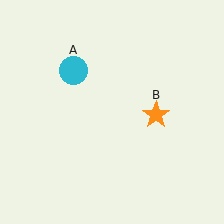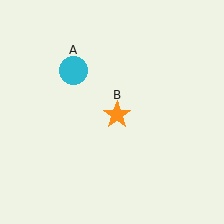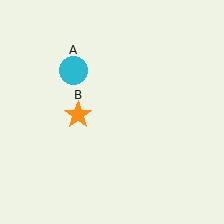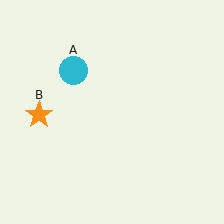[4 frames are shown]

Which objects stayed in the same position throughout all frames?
Cyan circle (object A) remained stationary.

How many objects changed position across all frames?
1 object changed position: orange star (object B).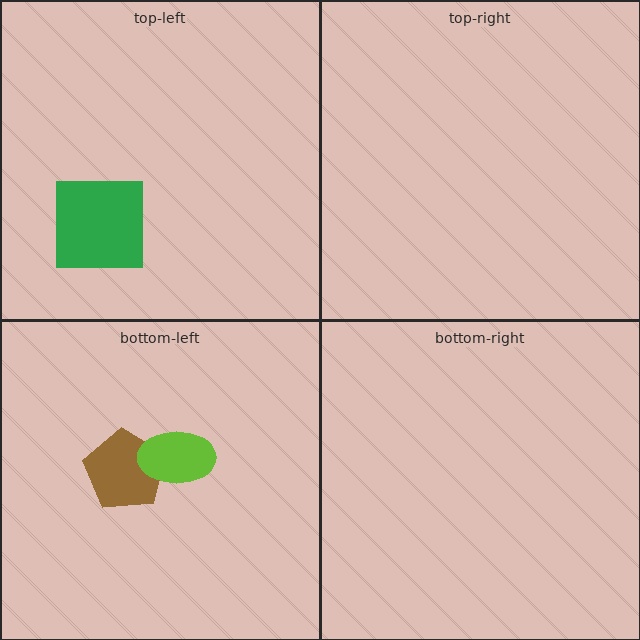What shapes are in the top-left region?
The green square.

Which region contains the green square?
The top-left region.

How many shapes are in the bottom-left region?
2.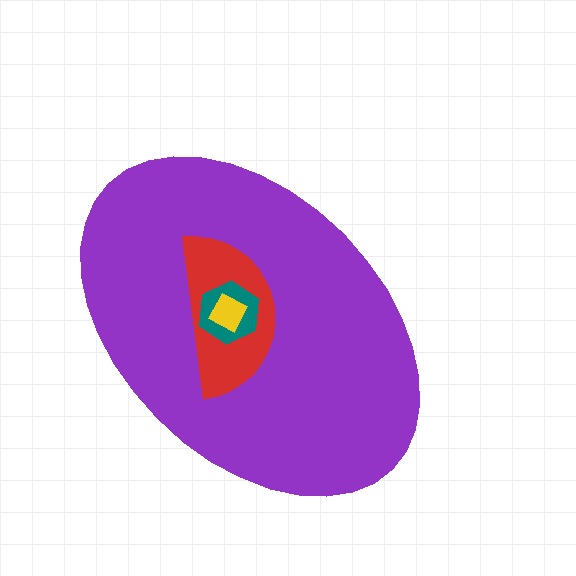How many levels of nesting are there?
4.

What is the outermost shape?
The purple ellipse.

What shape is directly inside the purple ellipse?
The red semicircle.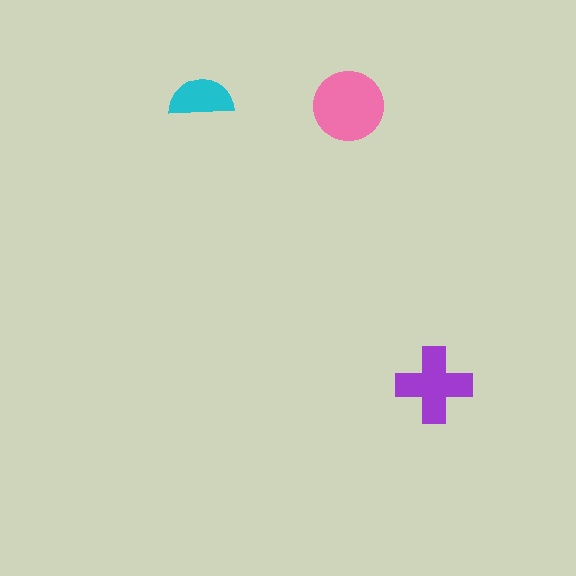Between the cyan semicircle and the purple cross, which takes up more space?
The purple cross.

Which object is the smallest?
The cyan semicircle.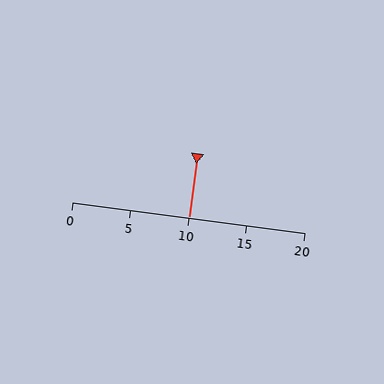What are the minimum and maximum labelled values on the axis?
The axis runs from 0 to 20.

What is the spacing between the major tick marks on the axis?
The major ticks are spaced 5 apart.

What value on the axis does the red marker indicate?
The marker indicates approximately 10.